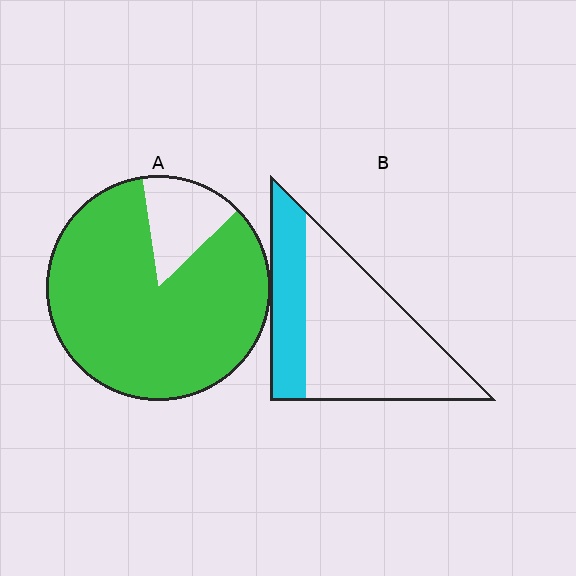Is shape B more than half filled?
No.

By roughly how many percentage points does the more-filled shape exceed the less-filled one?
By roughly 55 percentage points (A over B).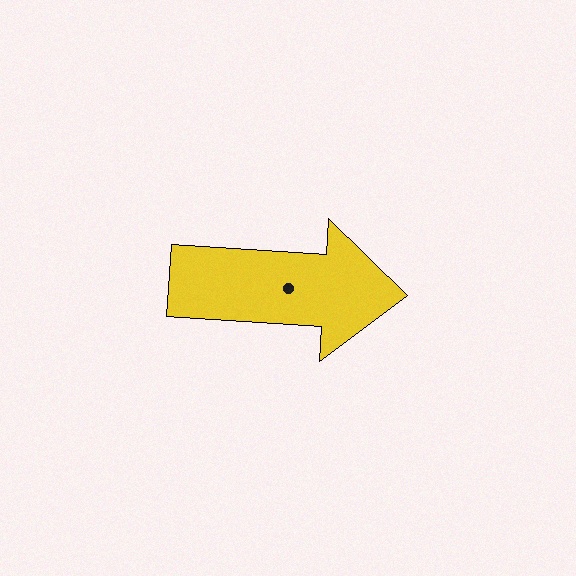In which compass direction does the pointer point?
East.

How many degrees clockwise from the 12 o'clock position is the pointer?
Approximately 94 degrees.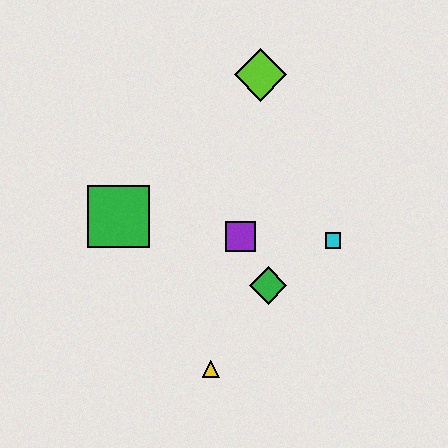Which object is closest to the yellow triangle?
The green diamond is closest to the yellow triangle.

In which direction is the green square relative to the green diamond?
The green square is to the left of the green diamond.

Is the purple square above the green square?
No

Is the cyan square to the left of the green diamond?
No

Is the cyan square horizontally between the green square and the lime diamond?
No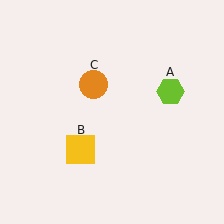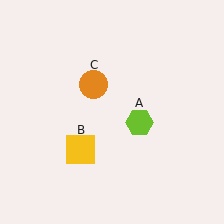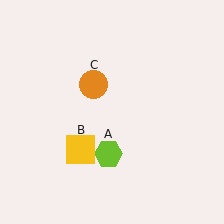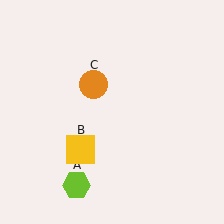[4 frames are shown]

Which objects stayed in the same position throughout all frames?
Yellow square (object B) and orange circle (object C) remained stationary.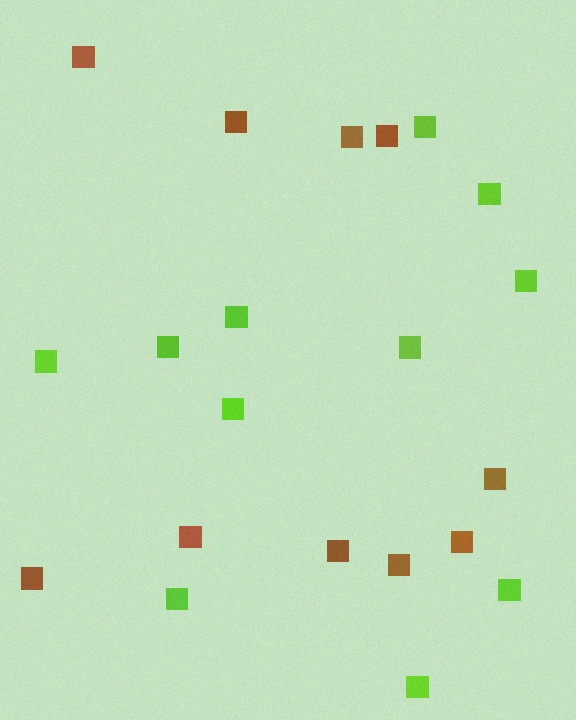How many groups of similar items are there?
There are 2 groups: one group of brown squares (10) and one group of lime squares (11).